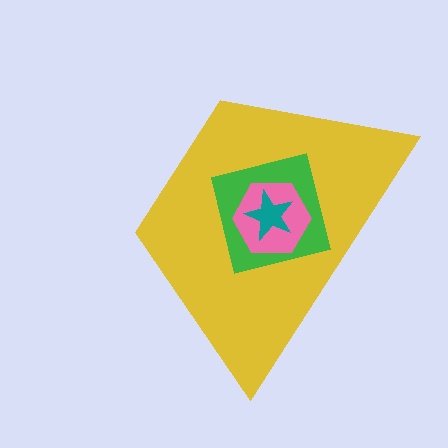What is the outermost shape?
The yellow trapezoid.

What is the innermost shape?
The teal star.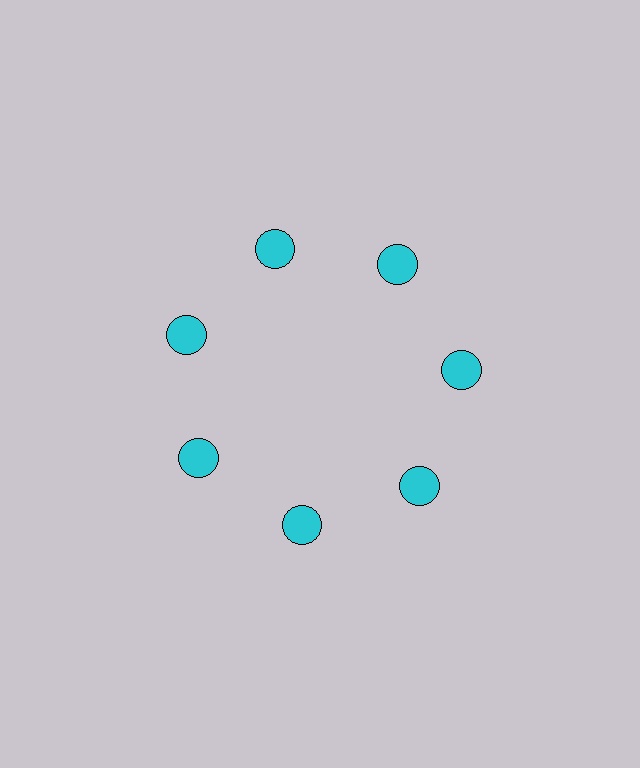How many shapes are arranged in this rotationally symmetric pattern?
There are 7 shapes, arranged in 7 groups of 1.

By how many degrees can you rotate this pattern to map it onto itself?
The pattern maps onto itself every 51 degrees of rotation.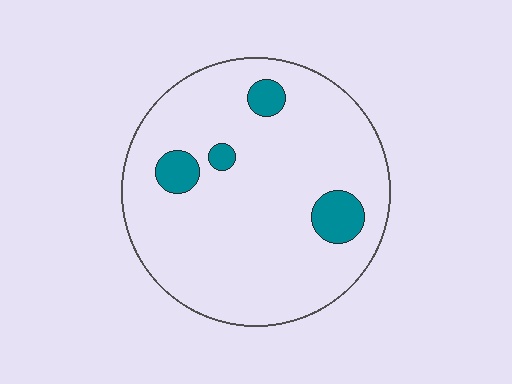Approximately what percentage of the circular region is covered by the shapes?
Approximately 10%.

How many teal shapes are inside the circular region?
4.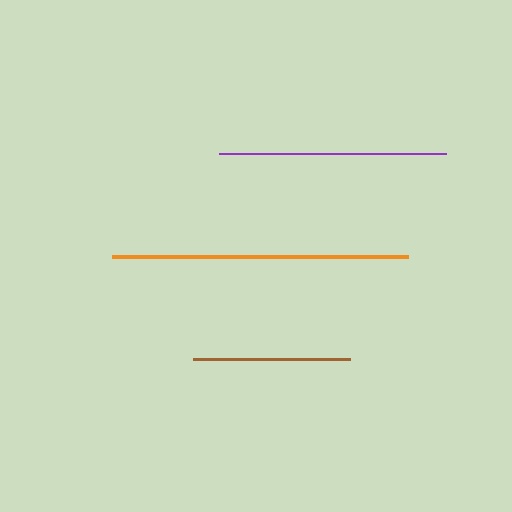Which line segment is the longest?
The orange line is the longest at approximately 296 pixels.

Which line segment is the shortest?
The brown line is the shortest at approximately 157 pixels.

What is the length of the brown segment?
The brown segment is approximately 157 pixels long.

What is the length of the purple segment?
The purple segment is approximately 227 pixels long.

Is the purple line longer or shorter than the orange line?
The orange line is longer than the purple line.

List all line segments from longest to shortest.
From longest to shortest: orange, purple, brown.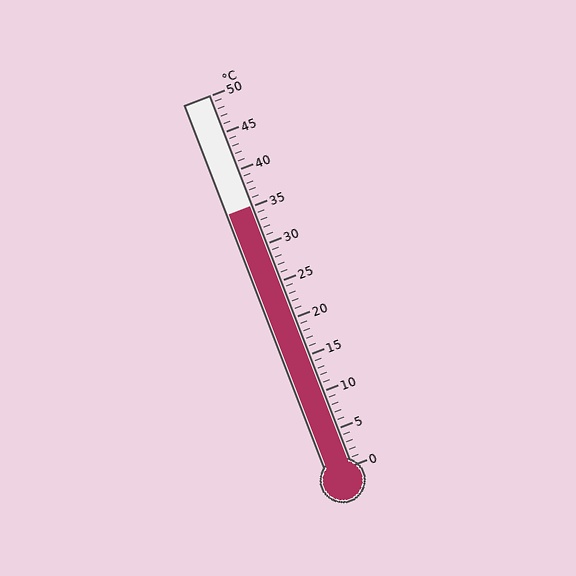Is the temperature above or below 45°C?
The temperature is below 45°C.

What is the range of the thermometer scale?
The thermometer scale ranges from 0°C to 50°C.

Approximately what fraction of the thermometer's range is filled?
The thermometer is filled to approximately 70% of its range.